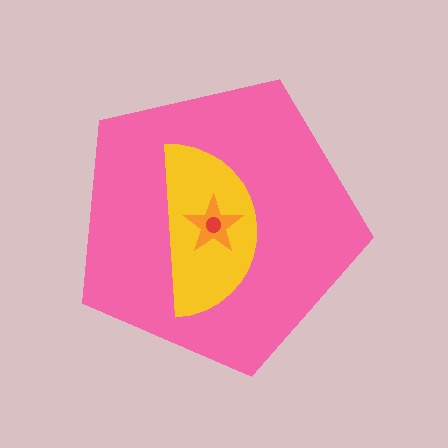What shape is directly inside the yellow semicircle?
The orange star.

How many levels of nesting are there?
4.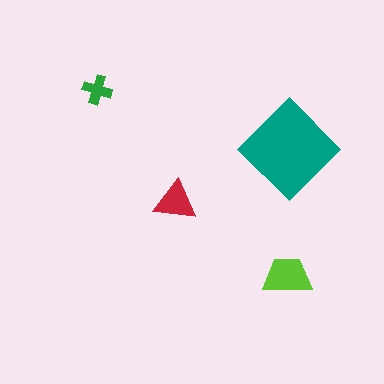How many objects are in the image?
There are 4 objects in the image.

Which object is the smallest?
The green cross.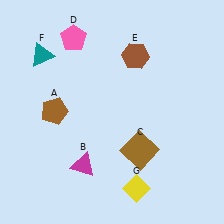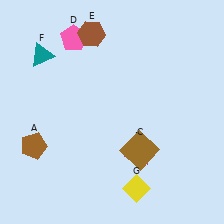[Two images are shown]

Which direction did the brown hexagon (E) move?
The brown hexagon (E) moved left.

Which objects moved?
The objects that moved are: the brown pentagon (A), the magenta triangle (B), the brown hexagon (E).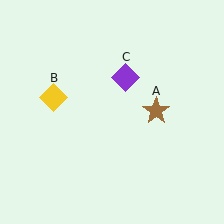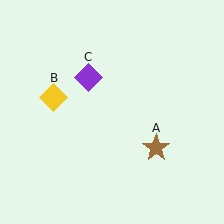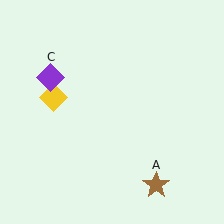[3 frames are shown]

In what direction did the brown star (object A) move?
The brown star (object A) moved down.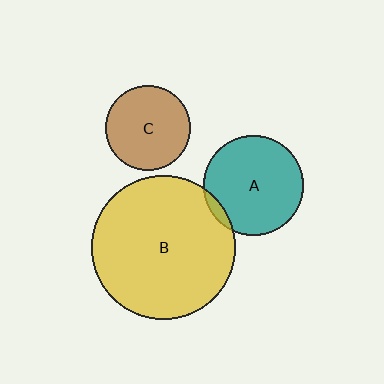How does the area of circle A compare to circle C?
Approximately 1.4 times.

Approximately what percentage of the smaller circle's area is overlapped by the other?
Approximately 5%.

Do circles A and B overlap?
Yes.